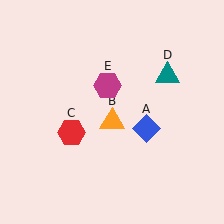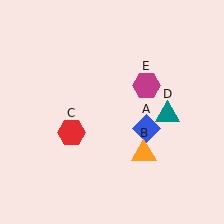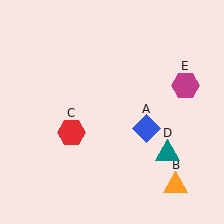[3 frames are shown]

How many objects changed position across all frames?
3 objects changed position: orange triangle (object B), teal triangle (object D), magenta hexagon (object E).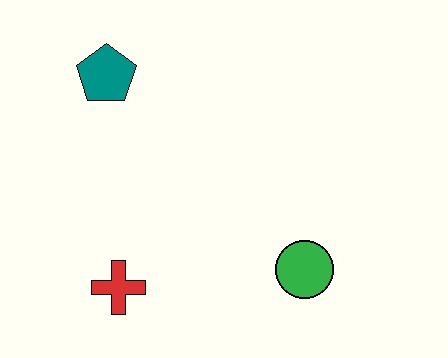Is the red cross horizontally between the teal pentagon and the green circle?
Yes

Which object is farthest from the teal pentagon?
The green circle is farthest from the teal pentagon.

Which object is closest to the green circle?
The red cross is closest to the green circle.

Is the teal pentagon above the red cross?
Yes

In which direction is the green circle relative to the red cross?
The green circle is to the right of the red cross.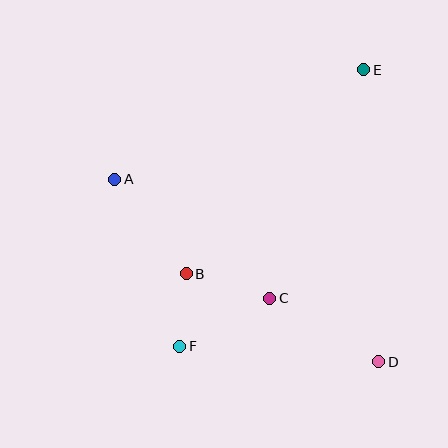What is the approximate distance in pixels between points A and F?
The distance between A and F is approximately 180 pixels.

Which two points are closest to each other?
Points B and F are closest to each other.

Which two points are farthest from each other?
Points E and F are farthest from each other.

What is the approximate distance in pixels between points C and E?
The distance between C and E is approximately 247 pixels.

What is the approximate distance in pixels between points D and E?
The distance between D and E is approximately 292 pixels.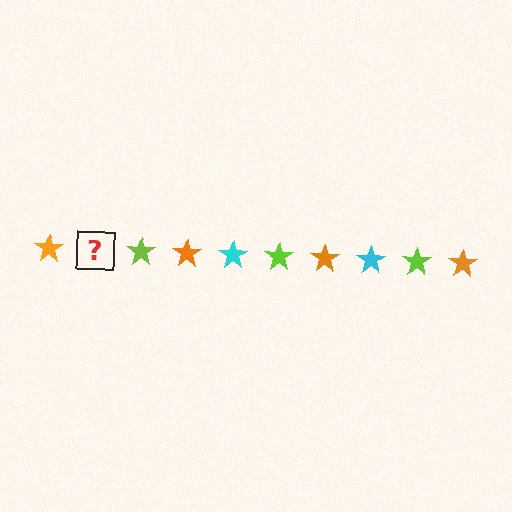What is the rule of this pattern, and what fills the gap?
The rule is that the pattern cycles through orange, cyan, lime stars. The gap should be filled with a cyan star.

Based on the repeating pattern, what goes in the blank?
The blank should be a cyan star.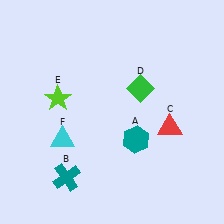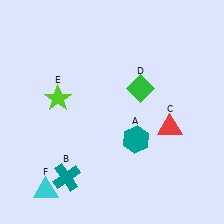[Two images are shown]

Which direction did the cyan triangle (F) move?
The cyan triangle (F) moved down.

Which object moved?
The cyan triangle (F) moved down.